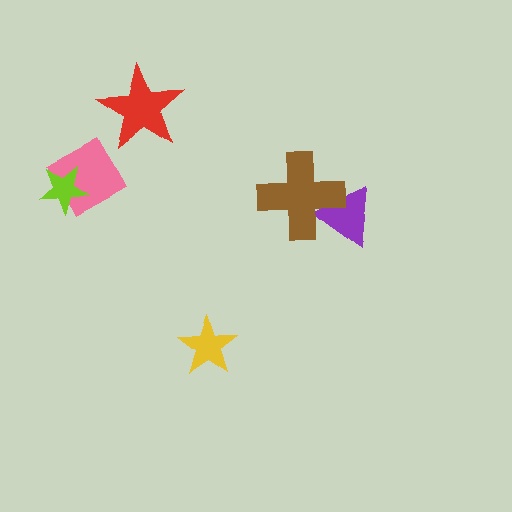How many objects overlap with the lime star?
1 object overlaps with the lime star.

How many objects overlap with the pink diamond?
1 object overlaps with the pink diamond.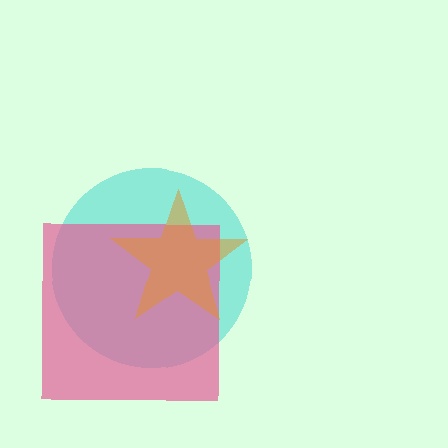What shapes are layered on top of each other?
The layered shapes are: a cyan circle, a pink square, an orange star.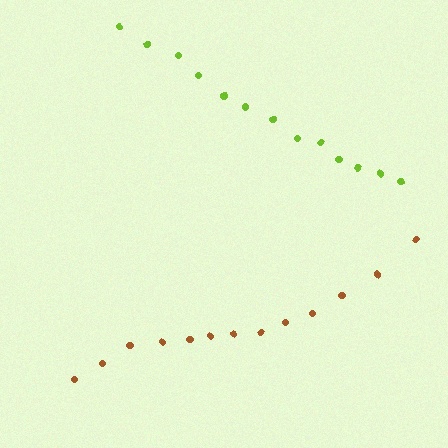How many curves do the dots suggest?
There are 2 distinct paths.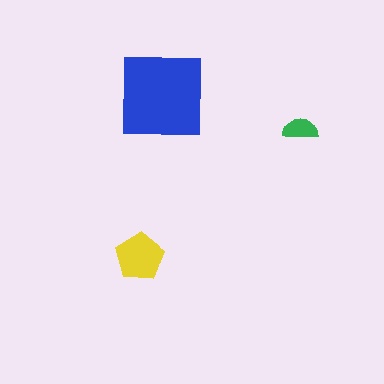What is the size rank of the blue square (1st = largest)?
1st.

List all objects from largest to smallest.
The blue square, the yellow pentagon, the green semicircle.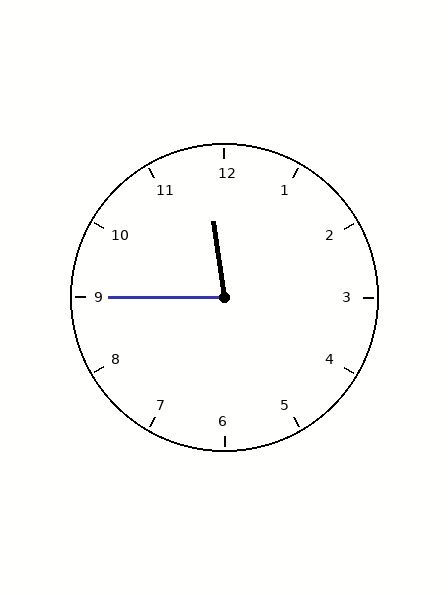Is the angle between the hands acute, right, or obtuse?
It is acute.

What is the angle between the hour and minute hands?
Approximately 82 degrees.